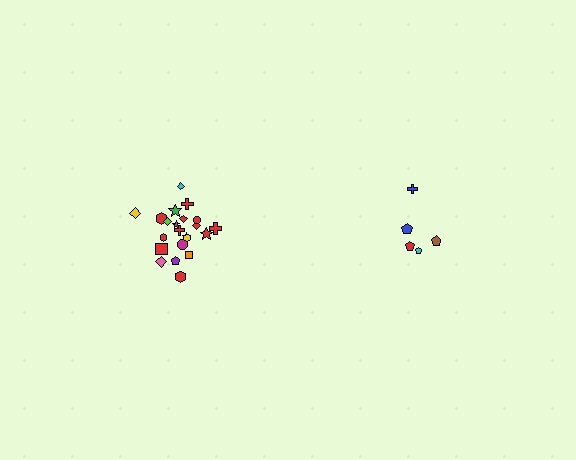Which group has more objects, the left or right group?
The left group.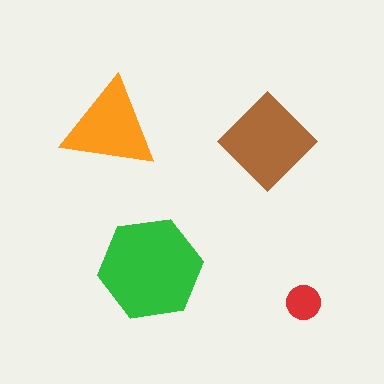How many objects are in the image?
There are 4 objects in the image.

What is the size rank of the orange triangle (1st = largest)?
3rd.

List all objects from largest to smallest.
The green hexagon, the brown diamond, the orange triangle, the red circle.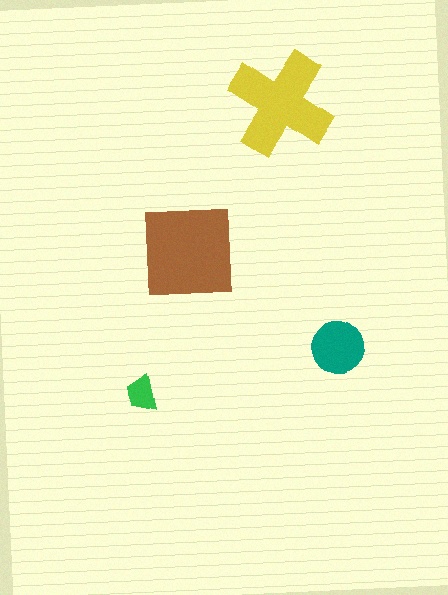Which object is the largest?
The brown square.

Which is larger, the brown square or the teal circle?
The brown square.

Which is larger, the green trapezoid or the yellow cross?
The yellow cross.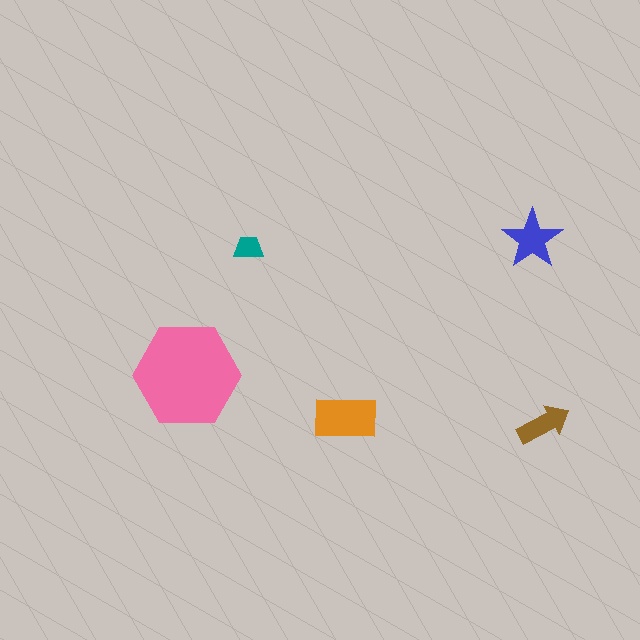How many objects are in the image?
There are 5 objects in the image.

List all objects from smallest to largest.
The teal trapezoid, the brown arrow, the blue star, the orange rectangle, the pink hexagon.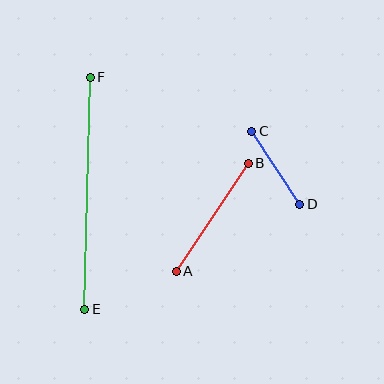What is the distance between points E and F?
The distance is approximately 232 pixels.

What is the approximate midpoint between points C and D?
The midpoint is at approximately (276, 168) pixels.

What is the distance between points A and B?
The distance is approximately 130 pixels.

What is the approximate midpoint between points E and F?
The midpoint is at approximately (88, 193) pixels.